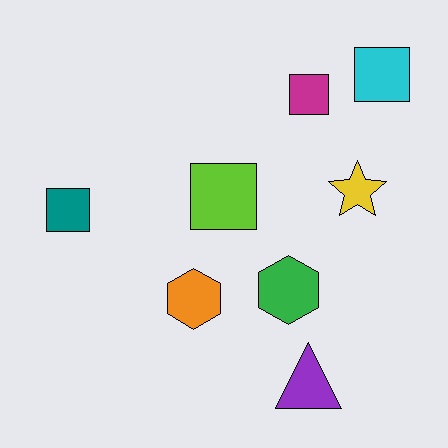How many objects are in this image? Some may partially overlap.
There are 8 objects.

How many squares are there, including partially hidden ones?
There are 4 squares.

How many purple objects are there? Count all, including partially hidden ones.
There is 1 purple object.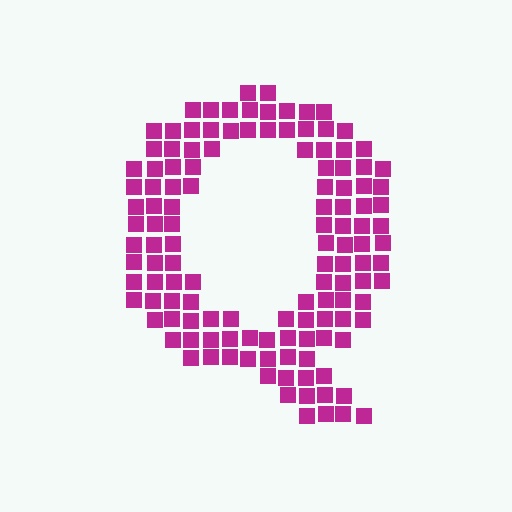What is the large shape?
The large shape is the letter Q.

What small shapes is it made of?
It is made of small squares.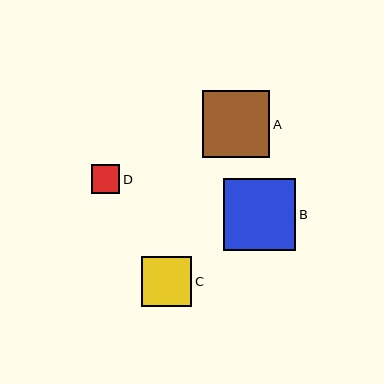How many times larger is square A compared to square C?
Square A is approximately 1.3 times the size of square C.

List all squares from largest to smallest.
From largest to smallest: B, A, C, D.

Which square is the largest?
Square B is the largest with a size of approximately 72 pixels.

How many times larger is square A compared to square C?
Square A is approximately 1.3 times the size of square C.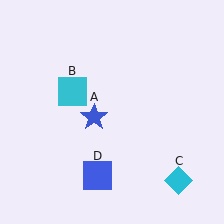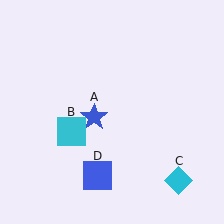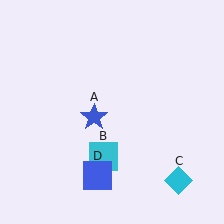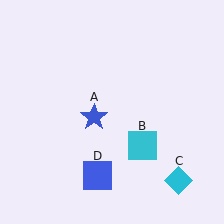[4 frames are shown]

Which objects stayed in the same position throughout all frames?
Blue star (object A) and cyan diamond (object C) and blue square (object D) remained stationary.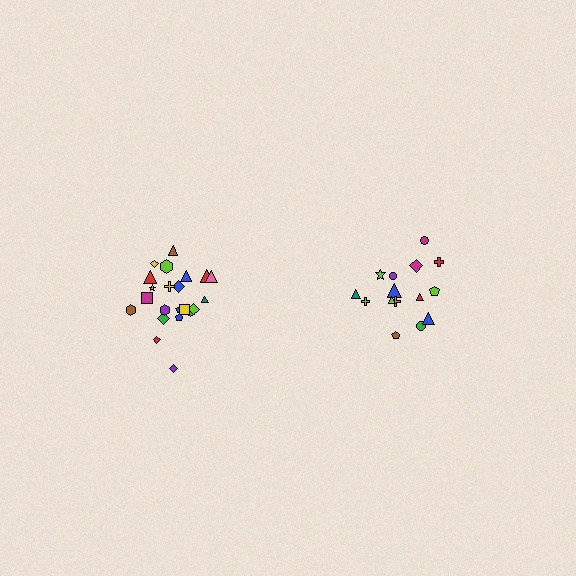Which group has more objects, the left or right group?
The left group.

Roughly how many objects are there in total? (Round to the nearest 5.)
Roughly 35 objects in total.